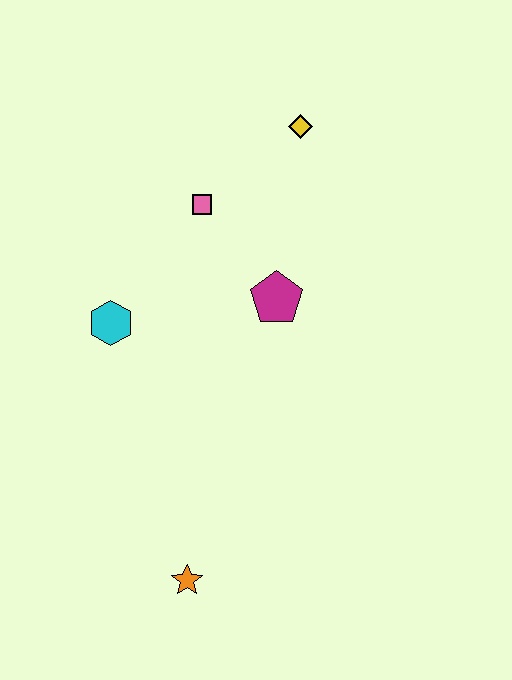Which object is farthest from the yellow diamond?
The orange star is farthest from the yellow diamond.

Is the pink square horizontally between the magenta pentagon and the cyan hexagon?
Yes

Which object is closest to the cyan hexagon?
The pink square is closest to the cyan hexagon.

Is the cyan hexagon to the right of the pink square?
No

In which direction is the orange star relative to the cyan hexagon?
The orange star is below the cyan hexagon.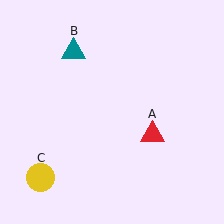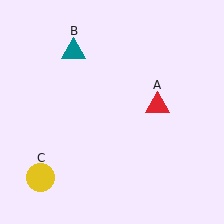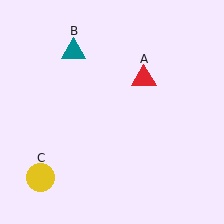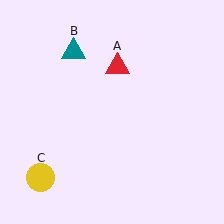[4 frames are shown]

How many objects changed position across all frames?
1 object changed position: red triangle (object A).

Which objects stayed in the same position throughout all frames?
Teal triangle (object B) and yellow circle (object C) remained stationary.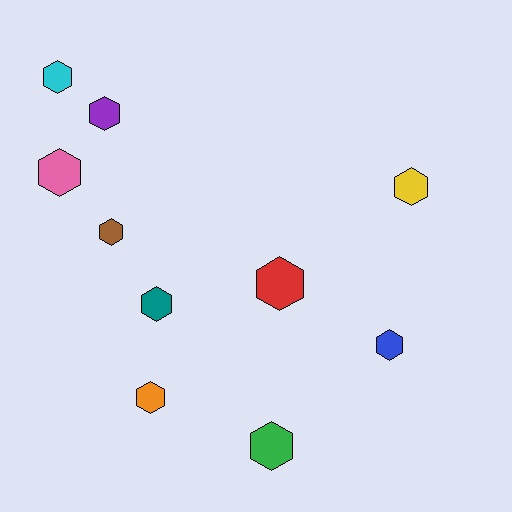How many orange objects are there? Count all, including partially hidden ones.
There is 1 orange object.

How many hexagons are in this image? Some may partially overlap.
There are 10 hexagons.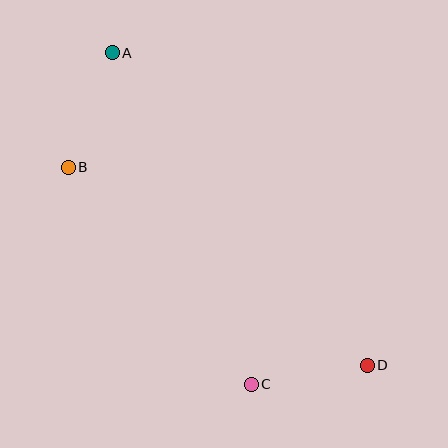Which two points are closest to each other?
Points C and D are closest to each other.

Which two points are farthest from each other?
Points A and D are farthest from each other.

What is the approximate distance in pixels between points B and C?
The distance between B and C is approximately 284 pixels.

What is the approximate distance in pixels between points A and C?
The distance between A and C is approximately 359 pixels.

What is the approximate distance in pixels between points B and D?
The distance between B and D is approximately 359 pixels.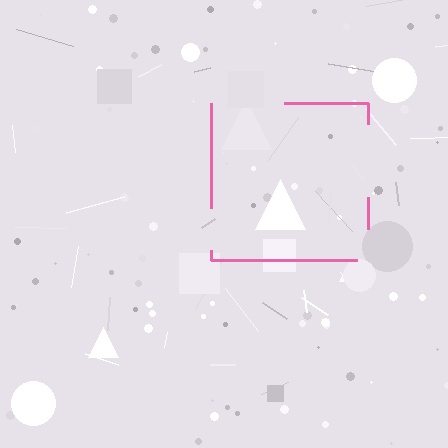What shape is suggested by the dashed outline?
The dashed outline suggests a square.